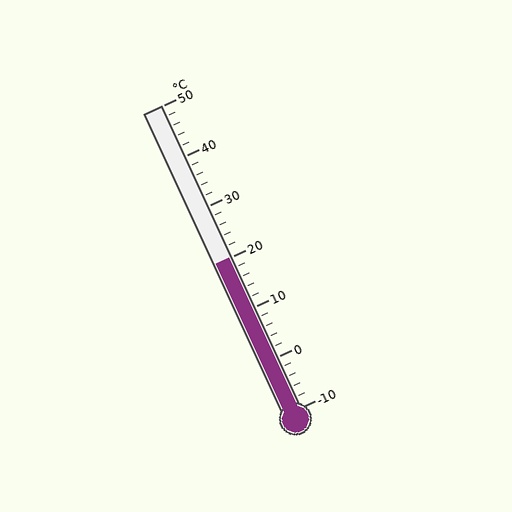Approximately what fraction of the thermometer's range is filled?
The thermometer is filled to approximately 50% of its range.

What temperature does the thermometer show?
The thermometer shows approximately 20°C.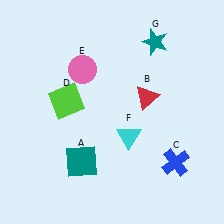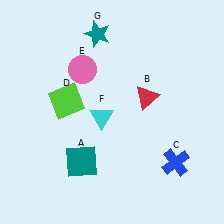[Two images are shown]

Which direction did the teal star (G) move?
The teal star (G) moved left.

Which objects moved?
The objects that moved are: the cyan triangle (F), the teal star (G).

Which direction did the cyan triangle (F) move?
The cyan triangle (F) moved left.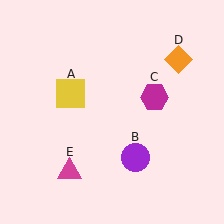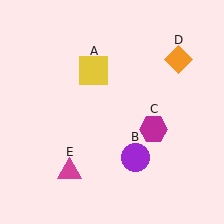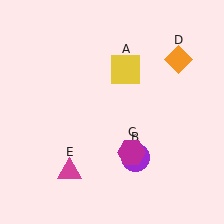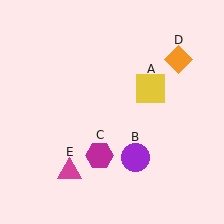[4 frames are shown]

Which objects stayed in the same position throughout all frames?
Purple circle (object B) and orange diamond (object D) and magenta triangle (object E) remained stationary.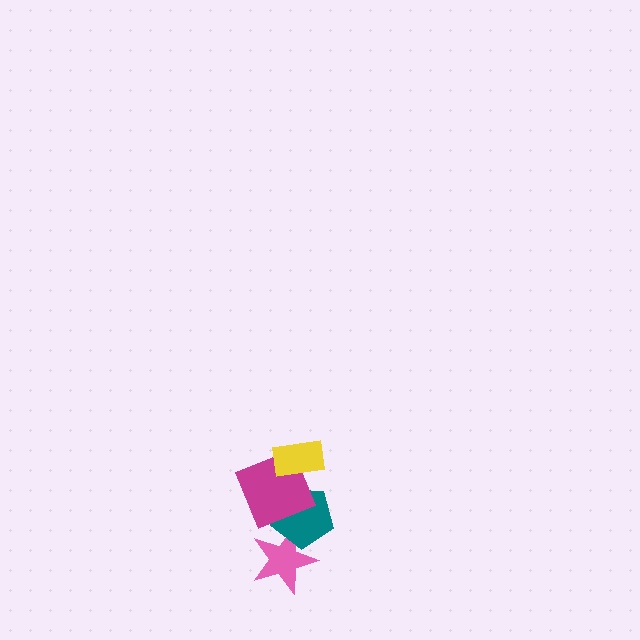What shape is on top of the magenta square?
The yellow rectangle is on top of the magenta square.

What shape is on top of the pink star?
The teal pentagon is on top of the pink star.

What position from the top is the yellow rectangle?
The yellow rectangle is 1st from the top.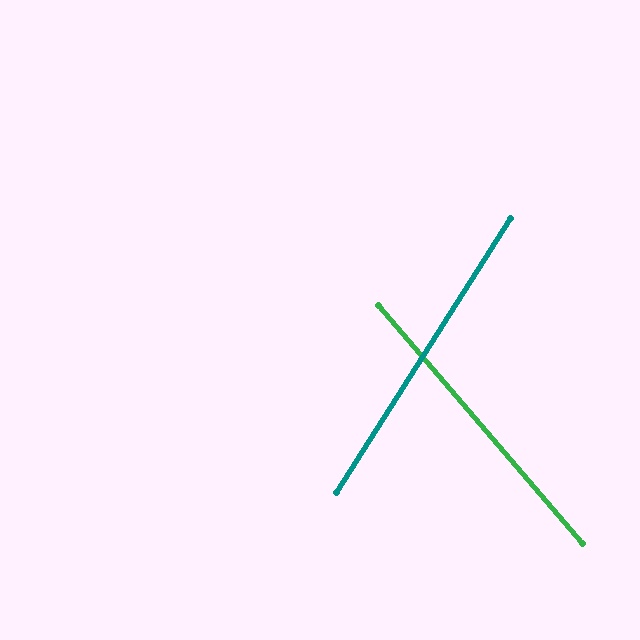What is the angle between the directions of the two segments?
Approximately 73 degrees.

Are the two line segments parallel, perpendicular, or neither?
Neither parallel nor perpendicular — they differ by about 73°.